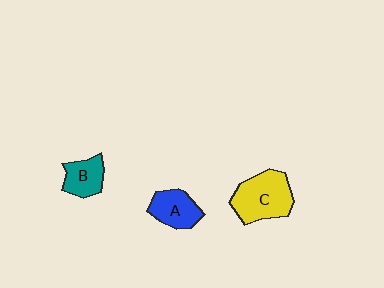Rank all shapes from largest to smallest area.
From largest to smallest: C (yellow), A (blue), B (teal).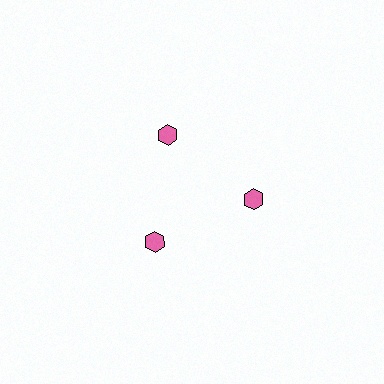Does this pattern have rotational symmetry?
Yes, this pattern has 3-fold rotational symmetry. It looks the same after rotating 120 degrees around the center.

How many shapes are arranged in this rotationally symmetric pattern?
There are 3 shapes, arranged in 3 groups of 1.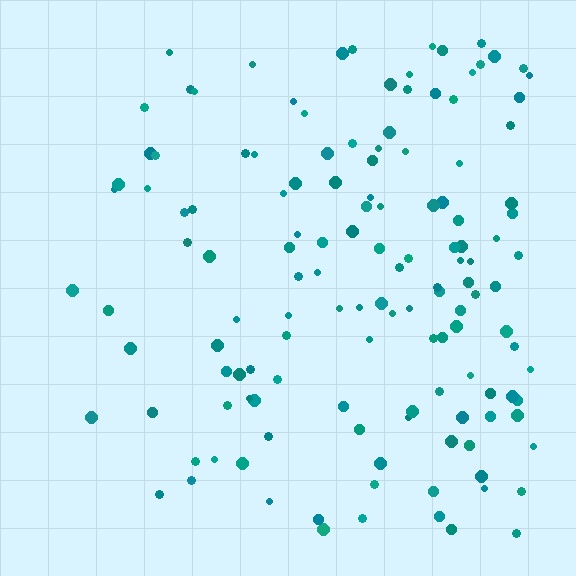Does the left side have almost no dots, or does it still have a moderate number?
Still a moderate number, just noticeably fewer than the right.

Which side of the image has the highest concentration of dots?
The right.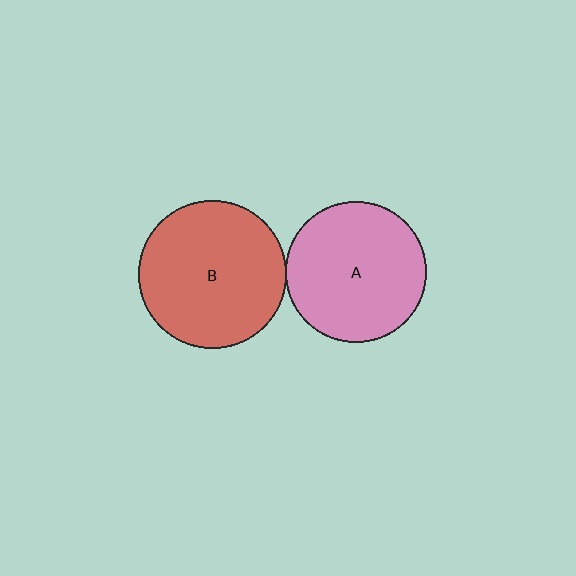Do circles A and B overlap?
Yes.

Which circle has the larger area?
Circle B (red).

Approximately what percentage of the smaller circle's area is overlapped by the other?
Approximately 5%.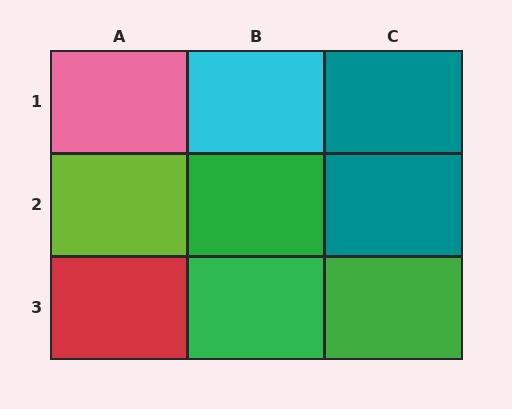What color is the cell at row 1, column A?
Pink.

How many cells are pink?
1 cell is pink.